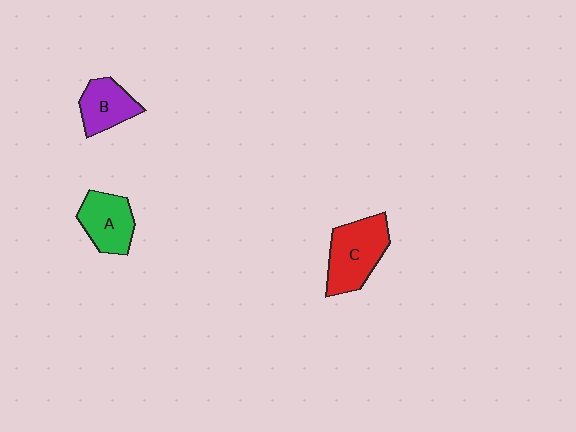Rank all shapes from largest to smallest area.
From largest to smallest: C (red), A (green), B (purple).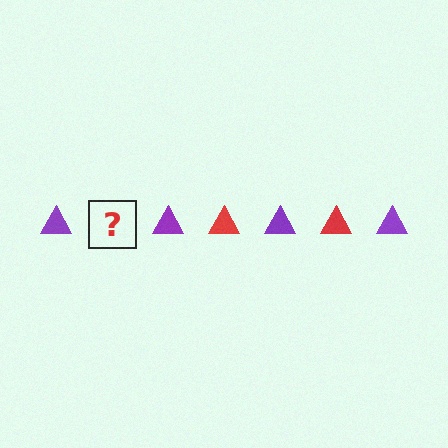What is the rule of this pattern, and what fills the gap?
The rule is that the pattern cycles through purple, red triangles. The gap should be filled with a red triangle.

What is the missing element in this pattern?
The missing element is a red triangle.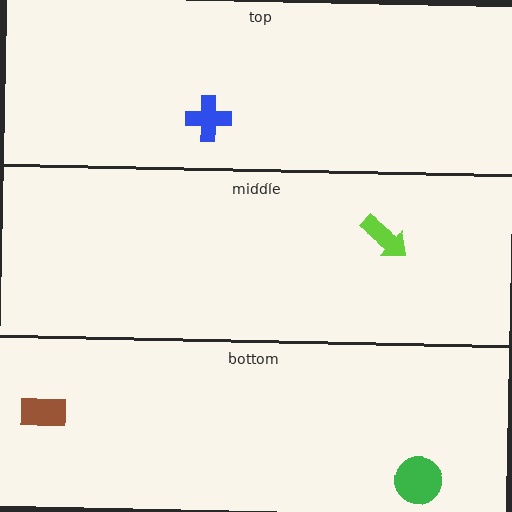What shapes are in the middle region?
The lime arrow.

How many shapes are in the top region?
1.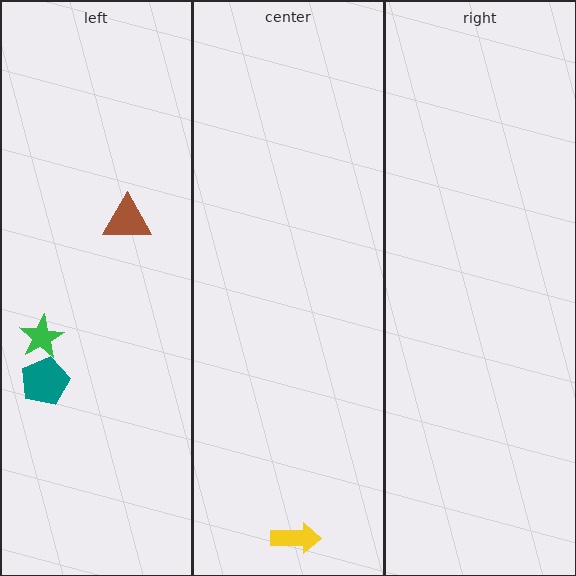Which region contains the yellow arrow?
The center region.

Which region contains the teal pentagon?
The left region.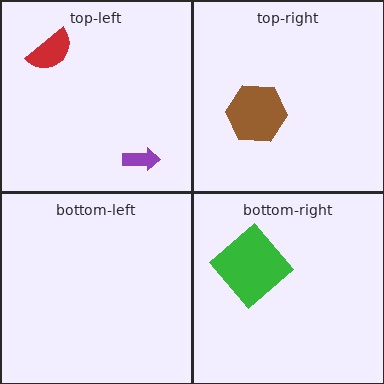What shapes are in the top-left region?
The purple arrow, the red semicircle.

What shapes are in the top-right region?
The brown hexagon.